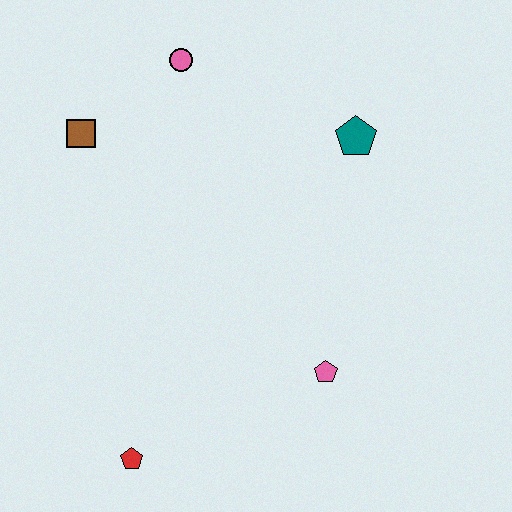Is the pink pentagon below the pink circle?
Yes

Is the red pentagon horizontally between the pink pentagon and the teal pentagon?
No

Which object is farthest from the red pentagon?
The pink circle is farthest from the red pentagon.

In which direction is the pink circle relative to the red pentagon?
The pink circle is above the red pentagon.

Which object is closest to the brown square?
The pink circle is closest to the brown square.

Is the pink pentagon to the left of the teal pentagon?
Yes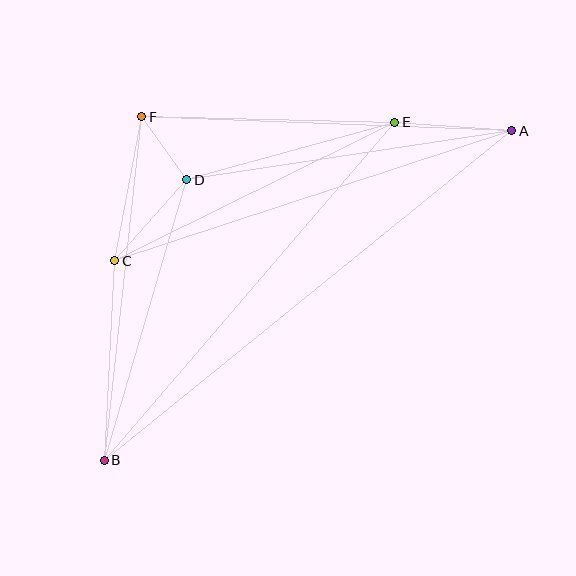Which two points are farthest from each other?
Points A and B are farthest from each other.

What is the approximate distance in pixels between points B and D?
The distance between B and D is approximately 292 pixels.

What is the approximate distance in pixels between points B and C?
The distance between B and C is approximately 200 pixels.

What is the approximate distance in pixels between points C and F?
The distance between C and F is approximately 147 pixels.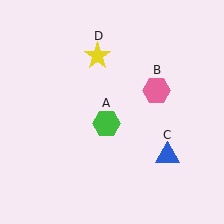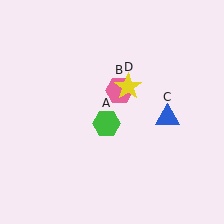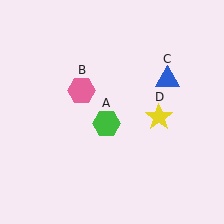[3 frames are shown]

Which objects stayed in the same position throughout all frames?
Green hexagon (object A) remained stationary.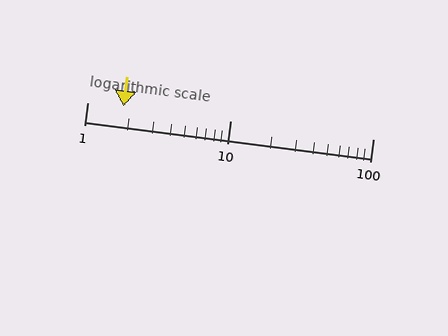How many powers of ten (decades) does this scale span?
The scale spans 2 decades, from 1 to 100.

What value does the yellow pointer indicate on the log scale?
The pointer indicates approximately 1.8.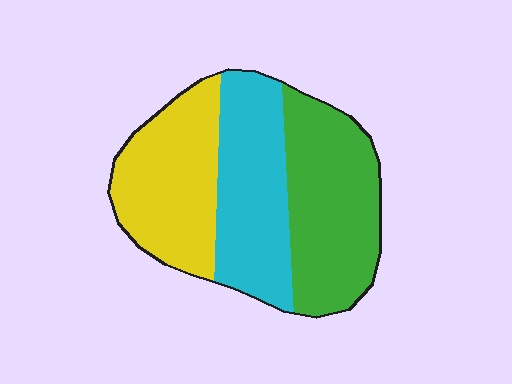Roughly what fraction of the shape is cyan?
Cyan covers about 30% of the shape.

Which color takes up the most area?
Green, at roughly 35%.